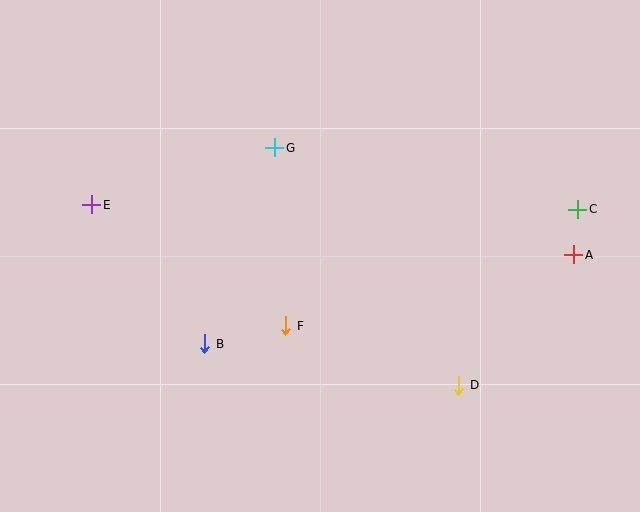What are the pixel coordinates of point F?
Point F is at (286, 326).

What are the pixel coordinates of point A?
Point A is at (574, 255).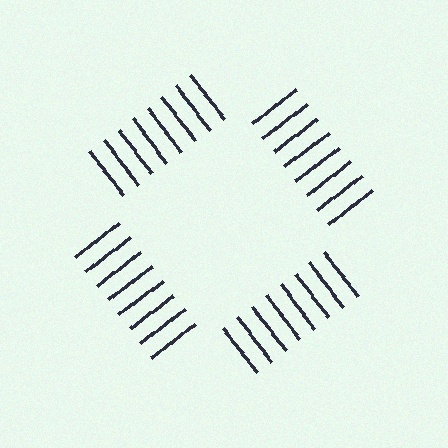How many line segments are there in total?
32 — 8 along each of the 4 edges.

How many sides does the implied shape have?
4 sides — the line-ends trace a square.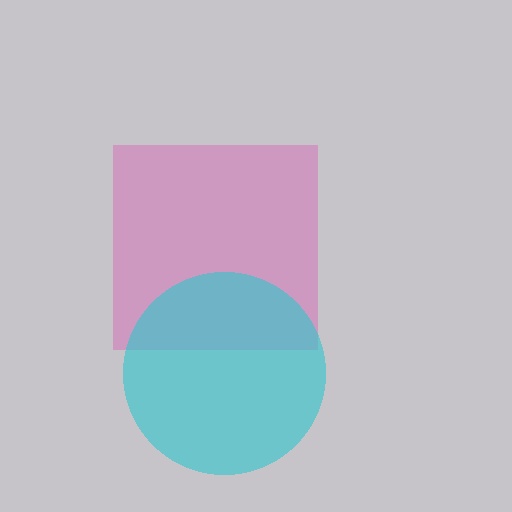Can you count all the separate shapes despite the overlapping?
Yes, there are 2 separate shapes.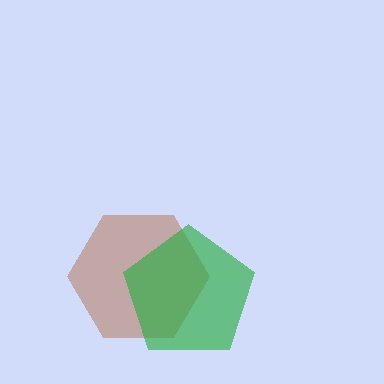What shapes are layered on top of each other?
The layered shapes are: a brown hexagon, a green pentagon.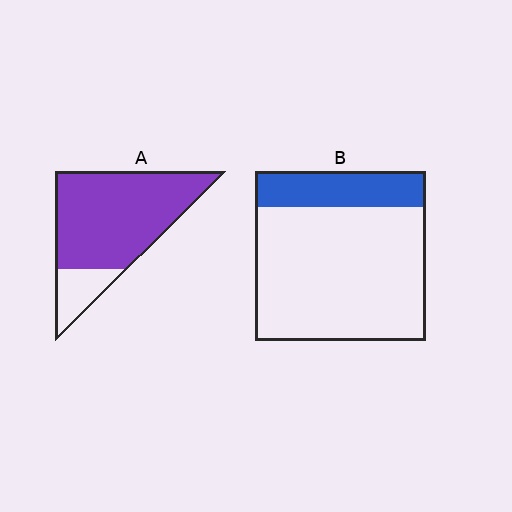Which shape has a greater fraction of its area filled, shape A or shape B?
Shape A.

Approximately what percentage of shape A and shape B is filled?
A is approximately 80% and B is approximately 20%.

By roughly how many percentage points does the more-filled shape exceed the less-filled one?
By roughly 60 percentage points (A over B).